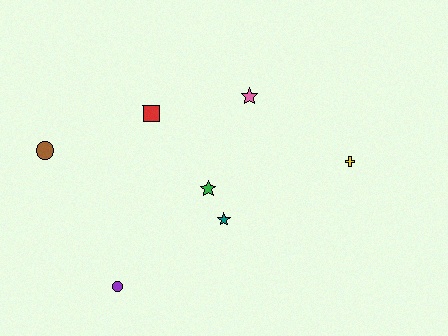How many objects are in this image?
There are 7 objects.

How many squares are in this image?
There is 1 square.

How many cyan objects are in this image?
There are no cyan objects.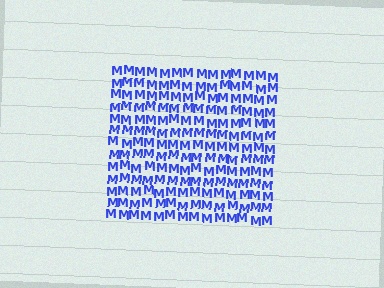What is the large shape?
The large shape is a square.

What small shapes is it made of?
It is made of small letter M's.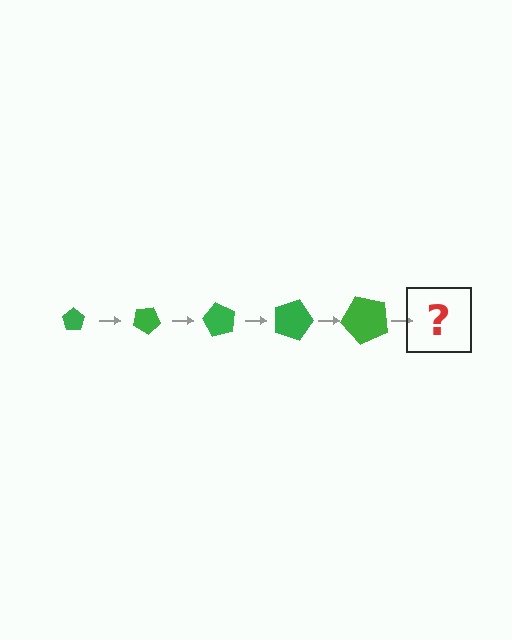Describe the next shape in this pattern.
It should be a pentagon, larger than the previous one and rotated 150 degrees from the start.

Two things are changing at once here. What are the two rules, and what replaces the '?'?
The two rules are that the pentagon grows larger each step and it rotates 30 degrees each step. The '?' should be a pentagon, larger than the previous one and rotated 150 degrees from the start.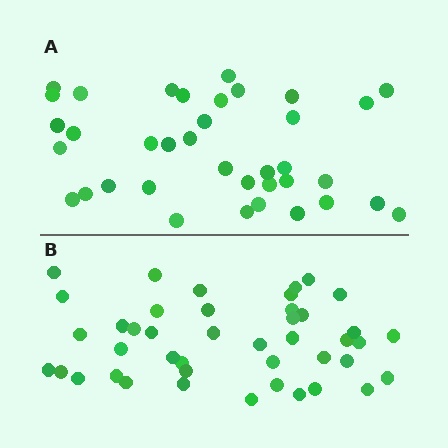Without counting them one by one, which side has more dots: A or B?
Region B (the bottom region) has more dots.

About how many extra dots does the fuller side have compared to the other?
Region B has about 6 more dots than region A.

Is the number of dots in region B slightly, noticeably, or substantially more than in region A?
Region B has only slightly more — the two regions are fairly close. The ratio is roughly 1.2 to 1.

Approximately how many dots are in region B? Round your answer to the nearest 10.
About 40 dots. (The exact count is 43, which rounds to 40.)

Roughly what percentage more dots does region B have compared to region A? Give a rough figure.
About 15% more.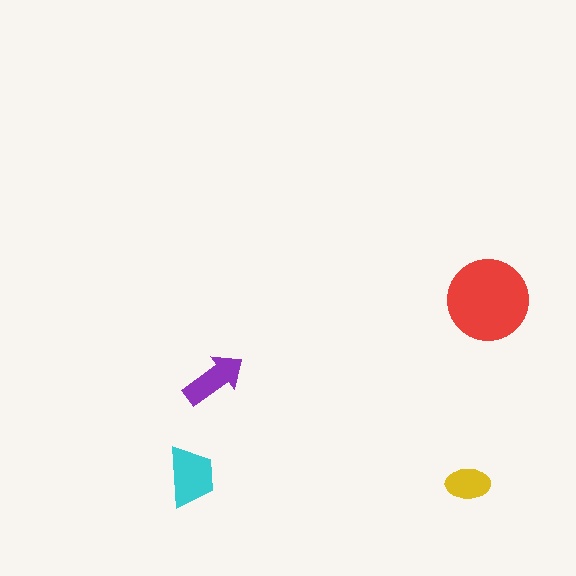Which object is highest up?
The red circle is topmost.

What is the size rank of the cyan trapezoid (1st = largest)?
2nd.